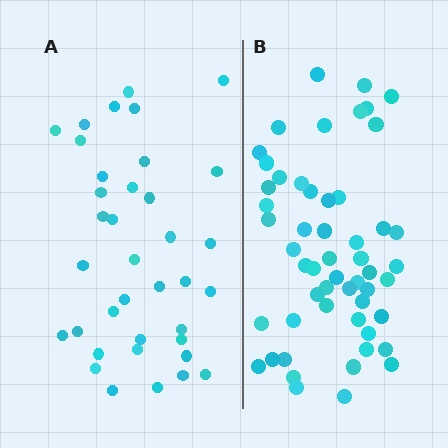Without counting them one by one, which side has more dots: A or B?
Region B (the right region) has more dots.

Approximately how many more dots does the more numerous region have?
Region B has approximately 15 more dots than region A.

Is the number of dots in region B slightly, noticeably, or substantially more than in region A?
Region B has substantially more. The ratio is roughly 1.5 to 1.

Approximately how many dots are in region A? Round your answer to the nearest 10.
About 40 dots. (The exact count is 37, which rounds to 40.)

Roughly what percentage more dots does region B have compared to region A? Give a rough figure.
About 45% more.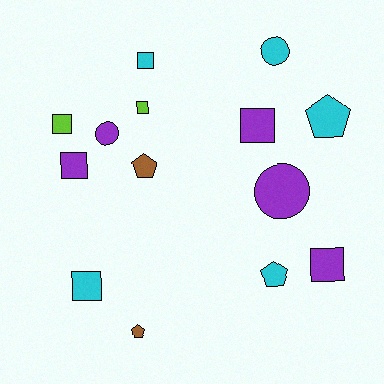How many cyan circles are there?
There is 1 cyan circle.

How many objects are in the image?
There are 14 objects.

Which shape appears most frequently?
Square, with 7 objects.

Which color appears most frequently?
Cyan, with 5 objects.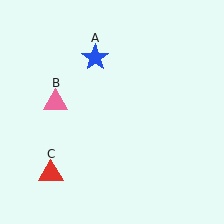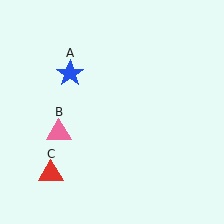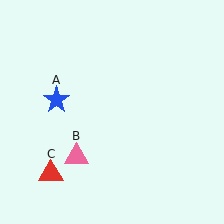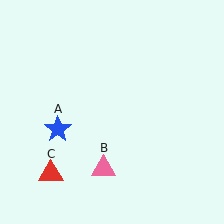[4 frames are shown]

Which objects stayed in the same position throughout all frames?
Red triangle (object C) remained stationary.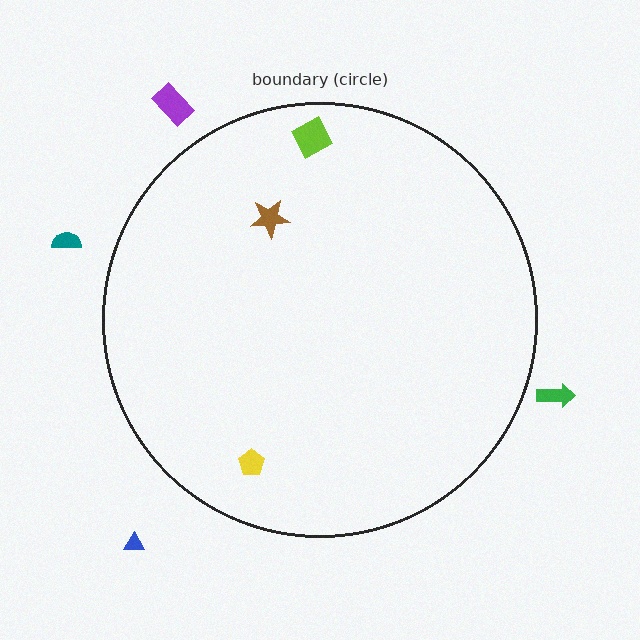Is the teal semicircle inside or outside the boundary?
Outside.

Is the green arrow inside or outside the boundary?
Outside.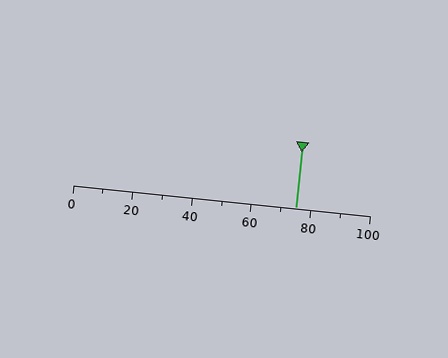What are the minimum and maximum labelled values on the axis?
The axis runs from 0 to 100.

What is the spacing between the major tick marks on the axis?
The major ticks are spaced 20 apart.